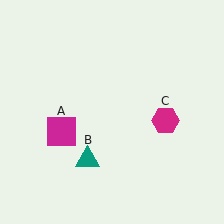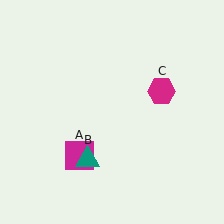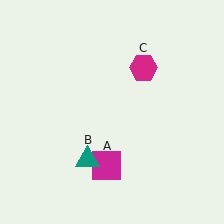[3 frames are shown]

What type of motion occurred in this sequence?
The magenta square (object A), magenta hexagon (object C) rotated counterclockwise around the center of the scene.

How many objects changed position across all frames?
2 objects changed position: magenta square (object A), magenta hexagon (object C).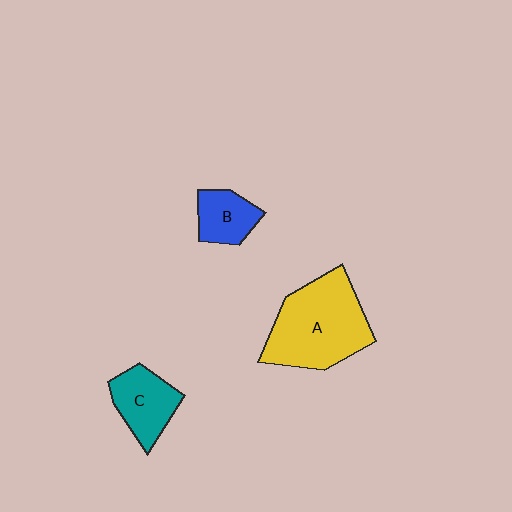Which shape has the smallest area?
Shape B (blue).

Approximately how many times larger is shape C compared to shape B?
Approximately 1.3 times.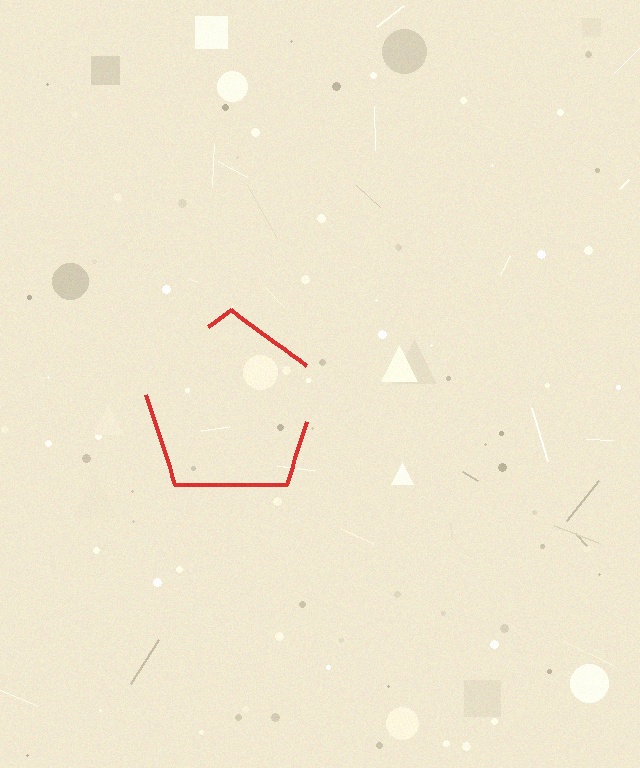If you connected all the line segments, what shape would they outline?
They would outline a pentagon.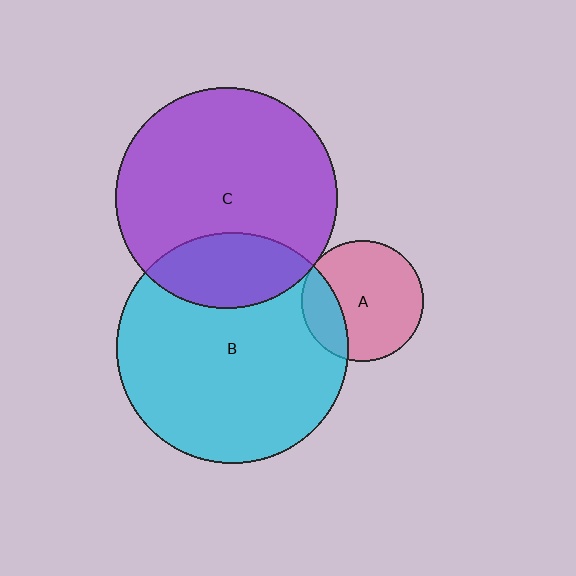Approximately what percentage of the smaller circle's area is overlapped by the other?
Approximately 5%.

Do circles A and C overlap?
Yes.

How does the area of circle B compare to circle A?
Approximately 3.6 times.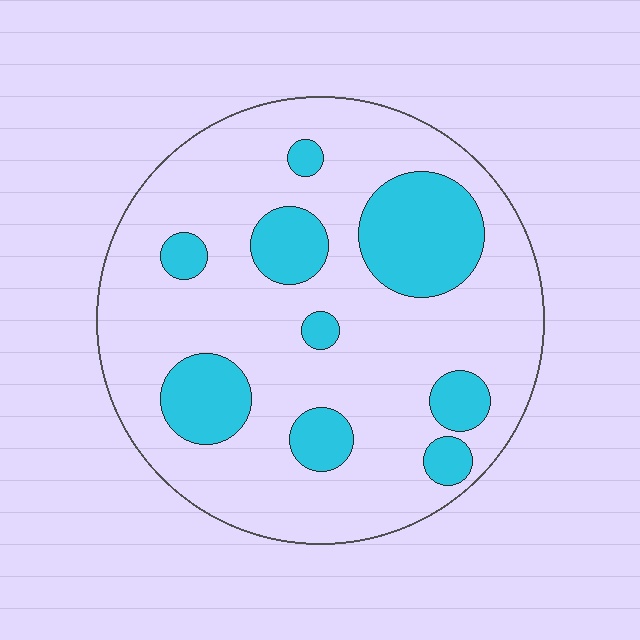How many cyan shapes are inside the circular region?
9.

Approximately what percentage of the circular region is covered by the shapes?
Approximately 25%.